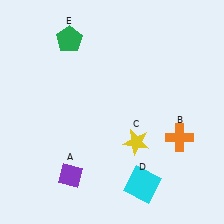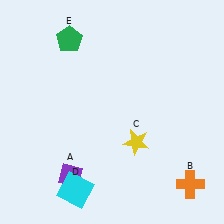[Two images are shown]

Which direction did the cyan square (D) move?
The cyan square (D) moved left.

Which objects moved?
The objects that moved are: the orange cross (B), the cyan square (D).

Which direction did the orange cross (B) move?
The orange cross (B) moved down.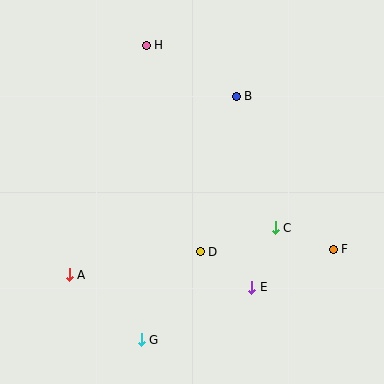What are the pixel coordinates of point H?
Point H is at (146, 45).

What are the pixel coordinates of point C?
Point C is at (275, 228).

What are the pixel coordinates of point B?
Point B is at (236, 96).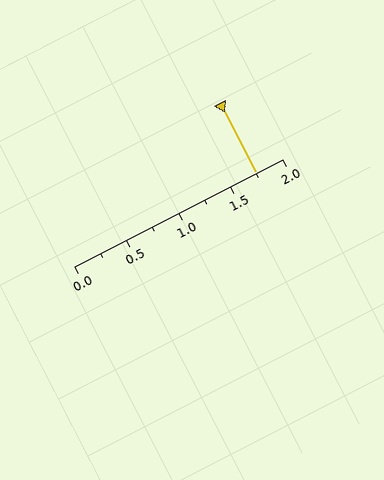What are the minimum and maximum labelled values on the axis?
The axis runs from 0.0 to 2.0.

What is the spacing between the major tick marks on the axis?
The major ticks are spaced 0.5 apart.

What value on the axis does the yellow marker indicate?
The marker indicates approximately 1.75.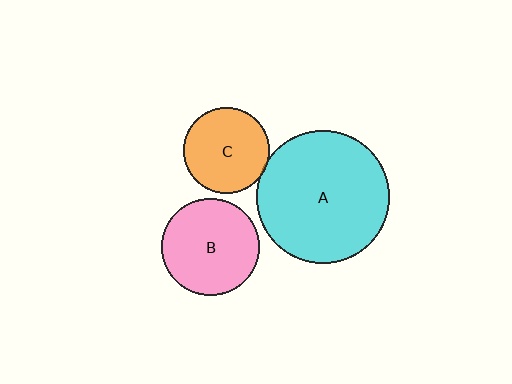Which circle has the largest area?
Circle A (cyan).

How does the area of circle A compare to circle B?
Approximately 1.9 times.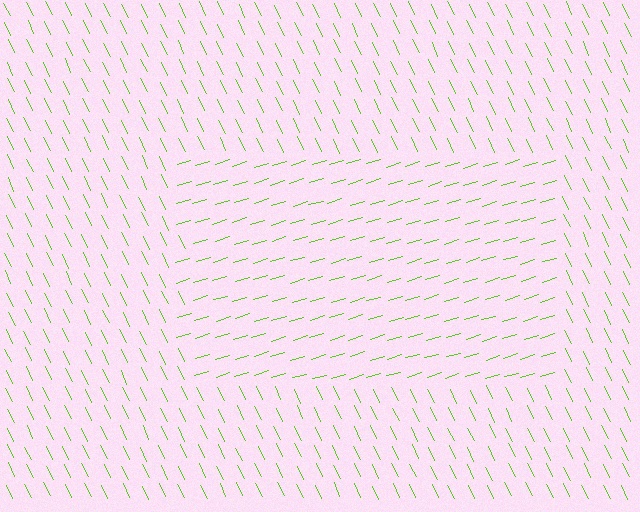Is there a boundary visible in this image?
Yes, there is a texture boundary formed by a change in line orientation.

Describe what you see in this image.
The image is filled with small lime line segments. A rectangle region in the image has lines oriented differently from the surrounding lines, creating a visible texture boundary.